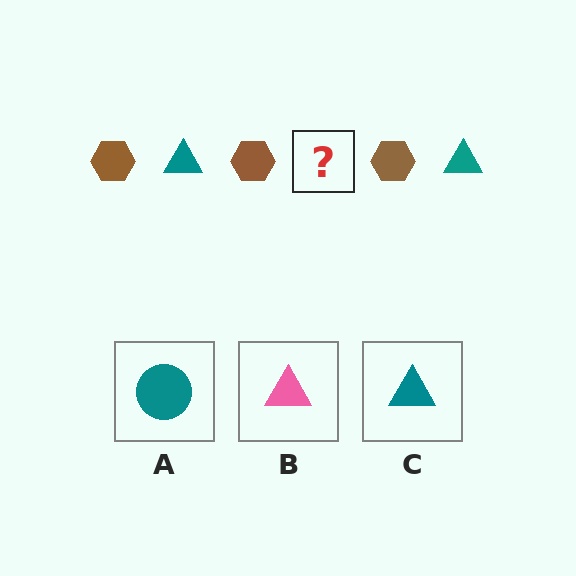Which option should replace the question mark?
Option C.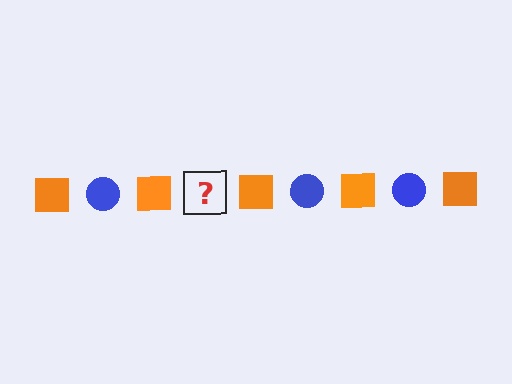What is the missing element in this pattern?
The missing element is a blue circle.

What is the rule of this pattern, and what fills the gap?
The rule is that the pattern alternates between orange square and blue circle. The gap should be filled with a blue circle.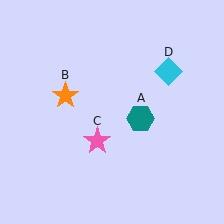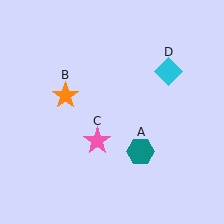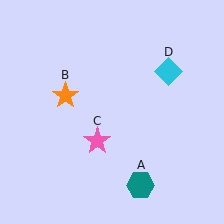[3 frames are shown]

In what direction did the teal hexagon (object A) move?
The teal hexagon (object A) moved down.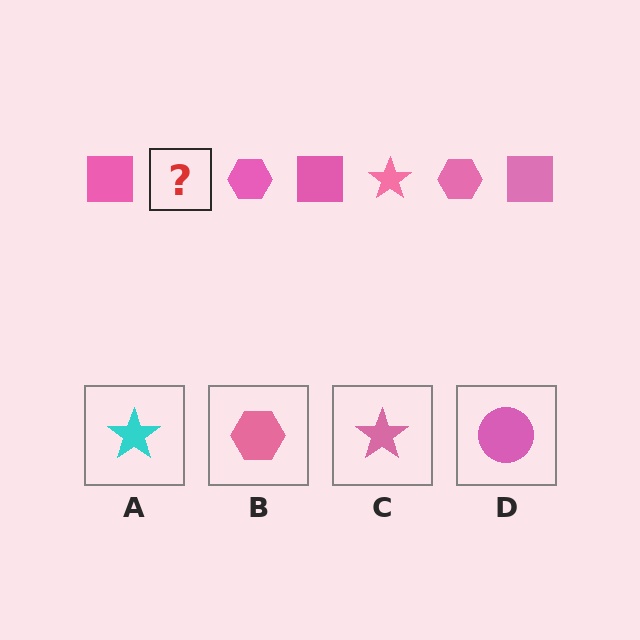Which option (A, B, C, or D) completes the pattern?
C.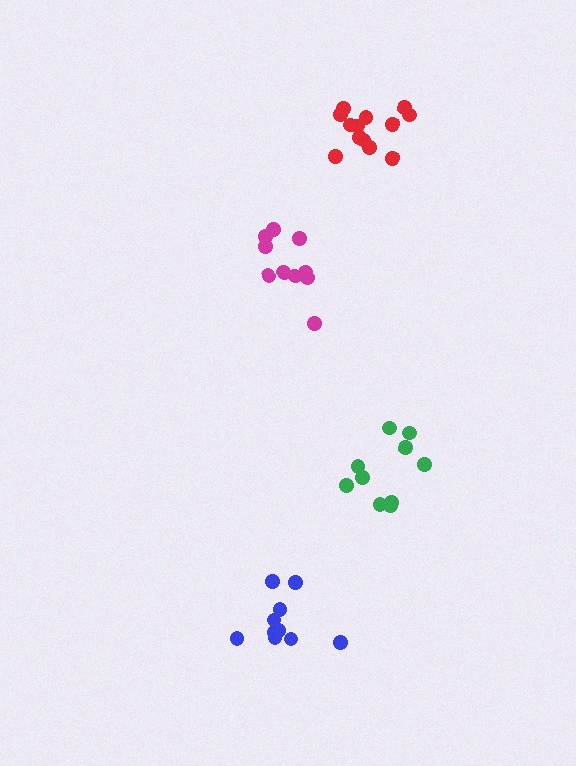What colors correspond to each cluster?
The clusters are colored: blue, magenta, green, red.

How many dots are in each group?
Group 1: 10 dots, Group 2: 10 dots, Group 3: 10 dots, Group 4: 13 dots (43 total).